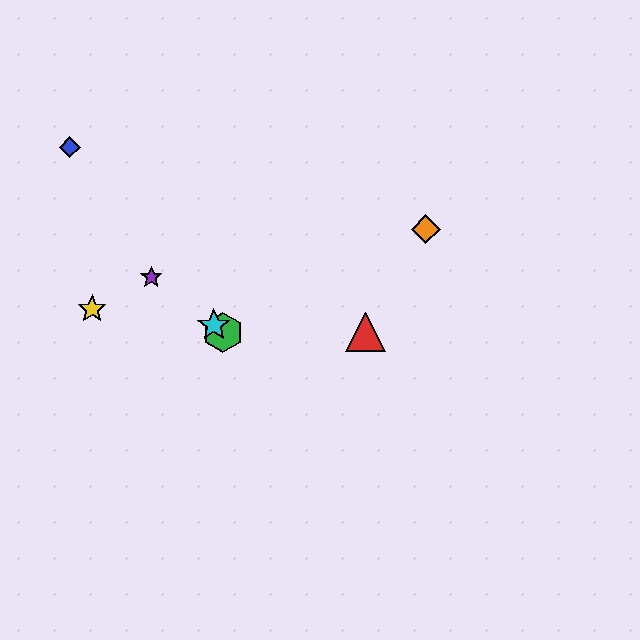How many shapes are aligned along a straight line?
3 shapes (the green hexagon, the purple star, the cyan star) are aligned along a straight line.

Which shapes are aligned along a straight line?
The green hexagon, the purple star, the cyan star are aligned along a straight line.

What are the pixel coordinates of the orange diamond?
The orange diamond is at (426, 229).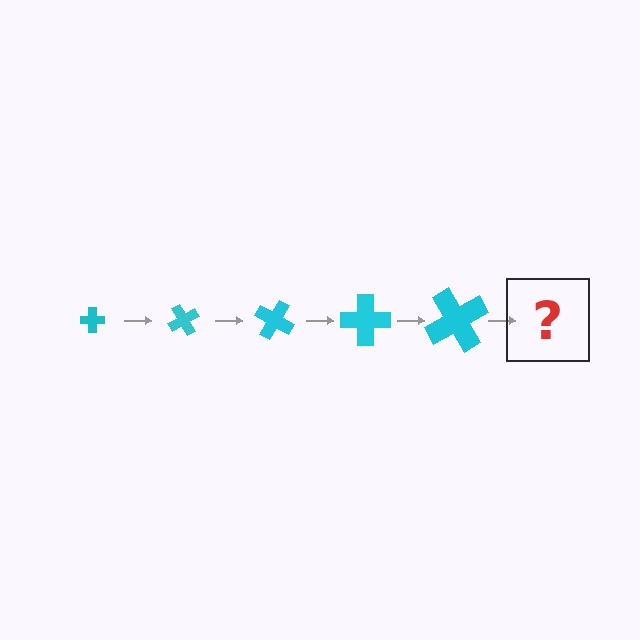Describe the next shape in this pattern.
It should be a cross, larger than the previous one and rotated 300 degrees from the start.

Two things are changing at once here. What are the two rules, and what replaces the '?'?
The two rules are that the cross grows larger each step and it rotates 60 degrees each step. The '?' should be a cross, larger than the previous one and rotated 300 degrees from the start.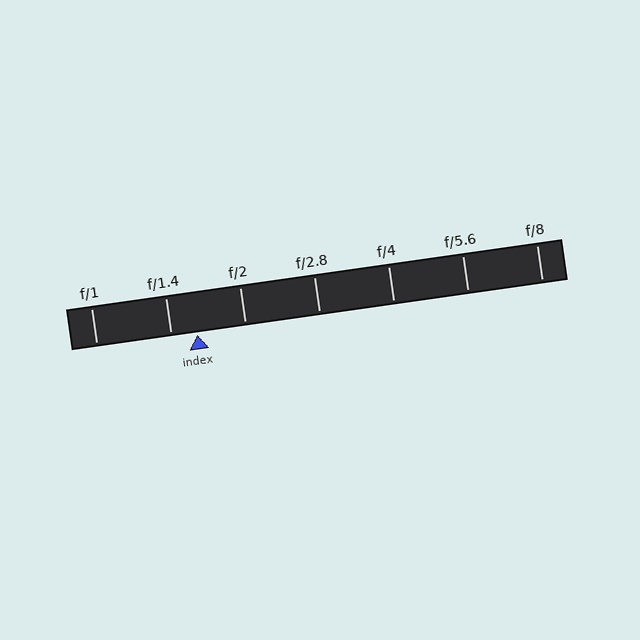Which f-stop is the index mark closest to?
The index mark is closest to f/1.4.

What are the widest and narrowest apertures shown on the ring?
The widest aperture shown is f/1 and the narrowest is f/8.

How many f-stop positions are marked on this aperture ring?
There are 7 f-stop positions marked.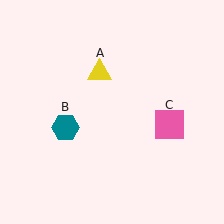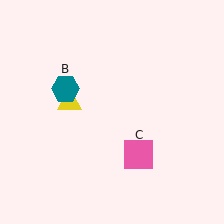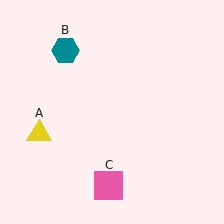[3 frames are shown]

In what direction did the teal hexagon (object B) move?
The teal hexagon (object B) moved up.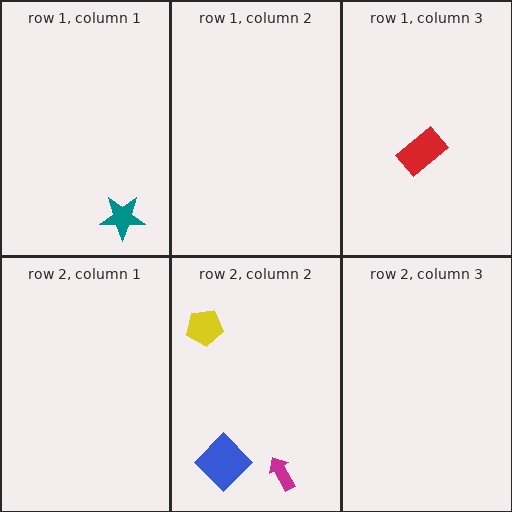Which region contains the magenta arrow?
The row 2, column 2 region.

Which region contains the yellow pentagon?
The row 2, column 2 region.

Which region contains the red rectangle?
The row 1, column 3 region.